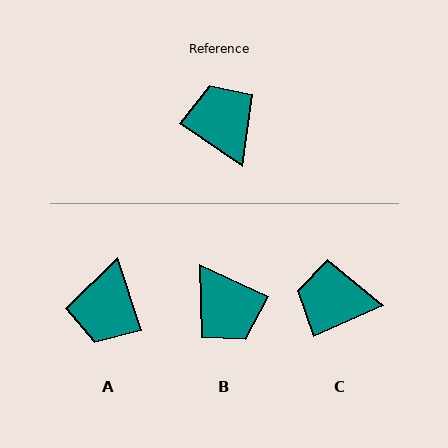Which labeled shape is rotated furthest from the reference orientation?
B, about 171 degrees away.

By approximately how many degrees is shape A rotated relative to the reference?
Approximately 142 degrees counter-clockwise.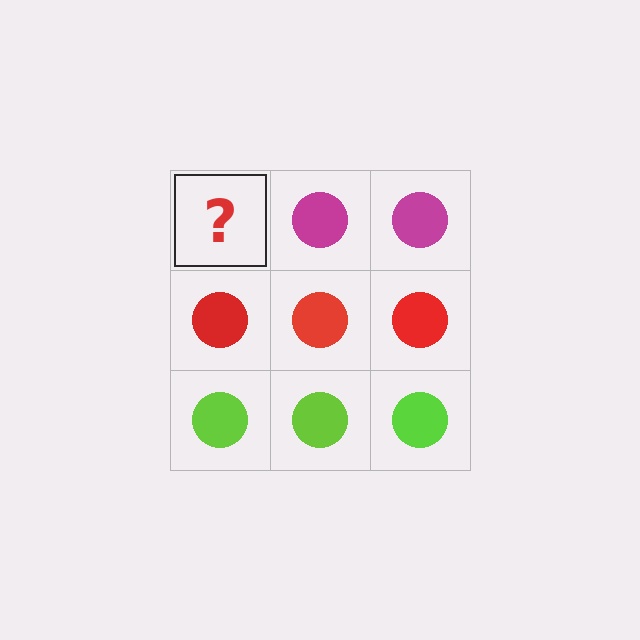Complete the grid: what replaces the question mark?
The question mark should be replaced with a magenta circle.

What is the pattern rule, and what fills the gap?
The rule is that each row has a consistent color. The gap should be filled with a magenta circle.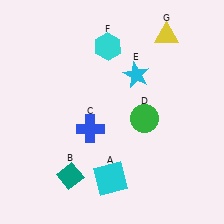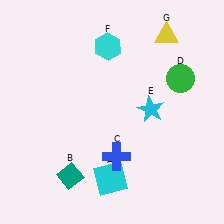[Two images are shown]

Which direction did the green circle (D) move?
The green circle (D) moved up.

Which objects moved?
The objects that moved are: the blue cross (C), the green circle (D), the cyan star (E).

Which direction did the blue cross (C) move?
The blue cross (C) moved down.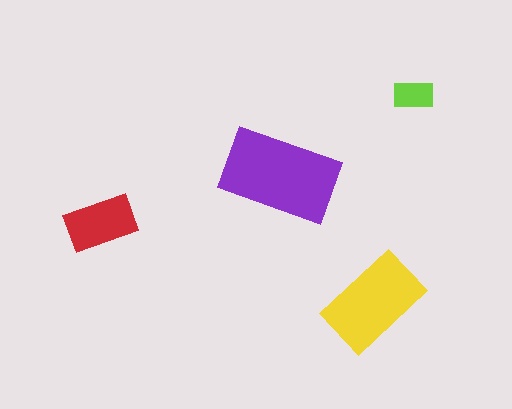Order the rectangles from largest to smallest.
the purple one, the yellow one, the red one, the lime one.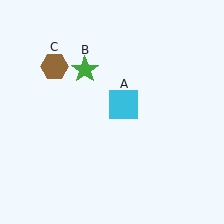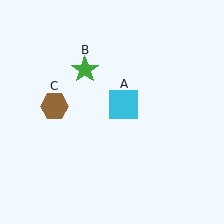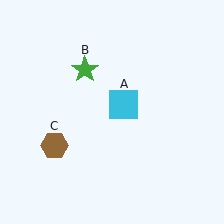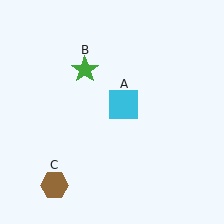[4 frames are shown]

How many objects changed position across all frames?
1 object changed position: brown hexagon (object C).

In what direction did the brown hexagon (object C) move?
The brown hexagon (object C) moved down.